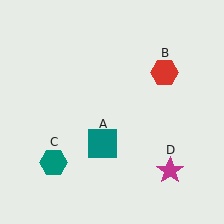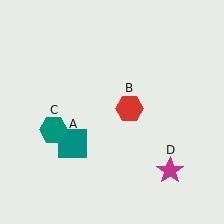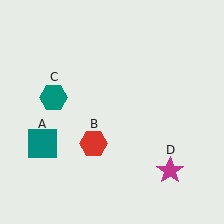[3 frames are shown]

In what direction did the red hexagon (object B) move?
The red hexagon (object B) moved down and to the left.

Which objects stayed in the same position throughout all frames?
Magenta star (object D) remained stationary.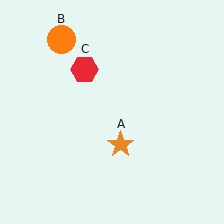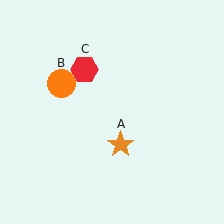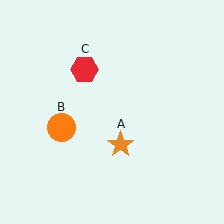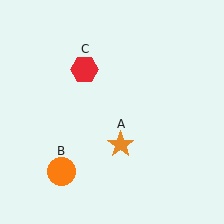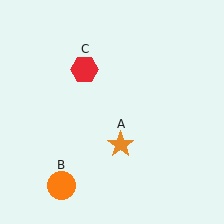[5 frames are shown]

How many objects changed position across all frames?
1 object changed position: orange circle (object B).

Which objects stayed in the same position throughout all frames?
Orange star (object A) and red hexagon (object C) remained stationary.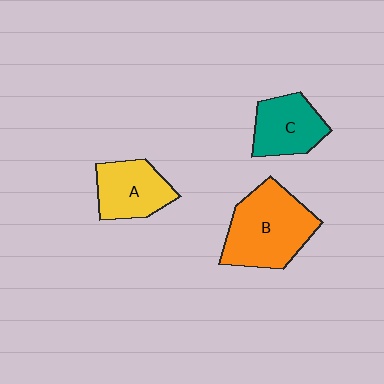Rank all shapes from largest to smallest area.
From largest to smallest: B (orange), A (yellow), C (teal).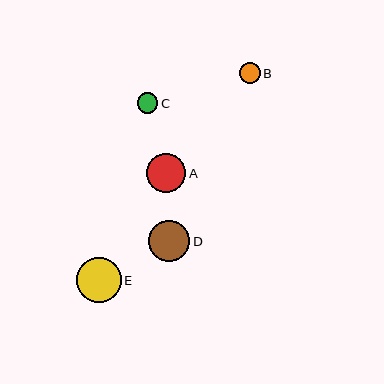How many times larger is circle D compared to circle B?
Circle D is approximately 2.0 times the size of circle B.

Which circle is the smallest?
Circle C is the smallest with a size of approximately 21 pixels.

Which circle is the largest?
Circle E is the largest with a size of approximately 45 pixels.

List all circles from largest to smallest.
From largest to smallest: E, D, A, B, C.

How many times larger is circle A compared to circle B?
Circle A is approximately 1.9 times the size of circle B.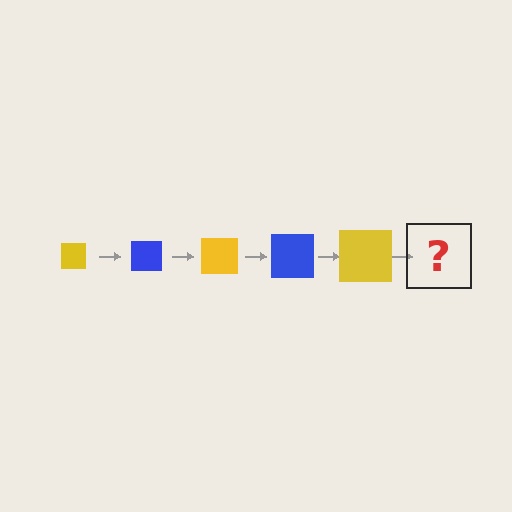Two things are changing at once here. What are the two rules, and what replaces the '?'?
The two rules are that the square grows larger each step and the color cycles through yellow and blue. The '?' should be a blue square, larger than the previous one.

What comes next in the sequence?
The next element should be a blue square, larger than the previous one.